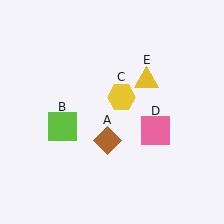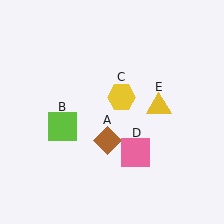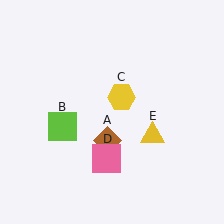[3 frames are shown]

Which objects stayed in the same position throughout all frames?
Brown diamond (object A) and lime square (object B) and yellow hexagon (object C) remained stationary.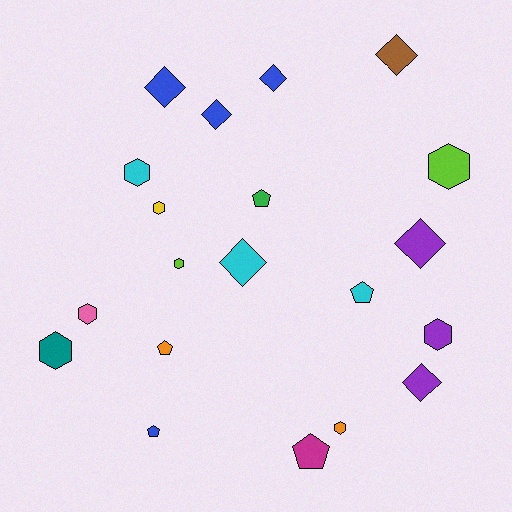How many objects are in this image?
There are 20 objects.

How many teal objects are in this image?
There is 1 teal object.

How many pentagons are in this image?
There are 5 pentagons.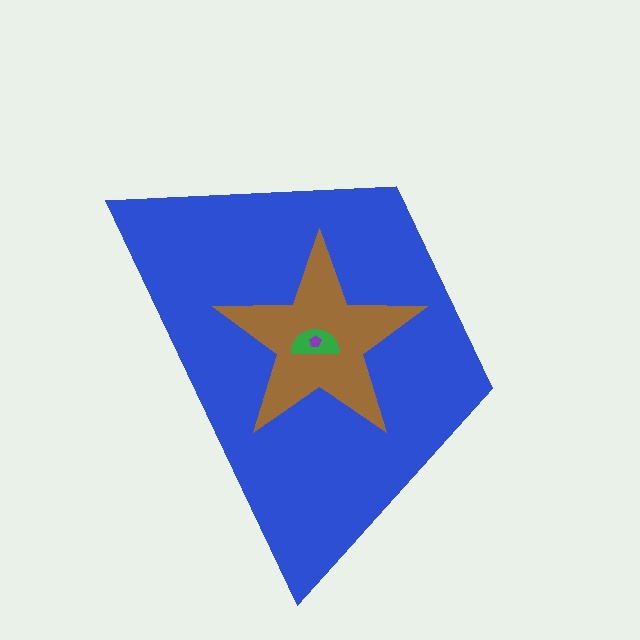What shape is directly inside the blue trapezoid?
The brown star.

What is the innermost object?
The purple pentagon.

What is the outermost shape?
The blue trapezoid.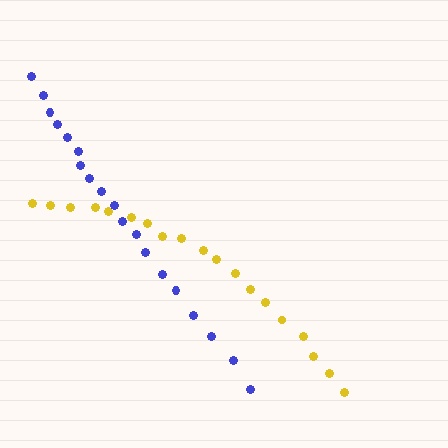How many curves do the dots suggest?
There are 2 distinct paths.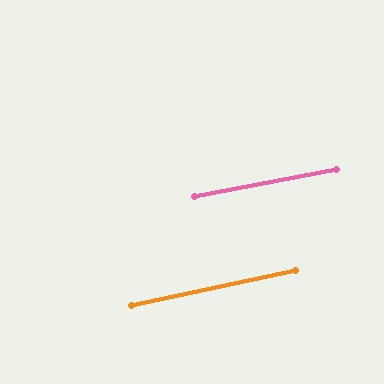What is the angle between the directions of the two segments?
Approximately 1 degree.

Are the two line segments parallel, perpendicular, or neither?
Parallel — their directions differ by only 0.9°.